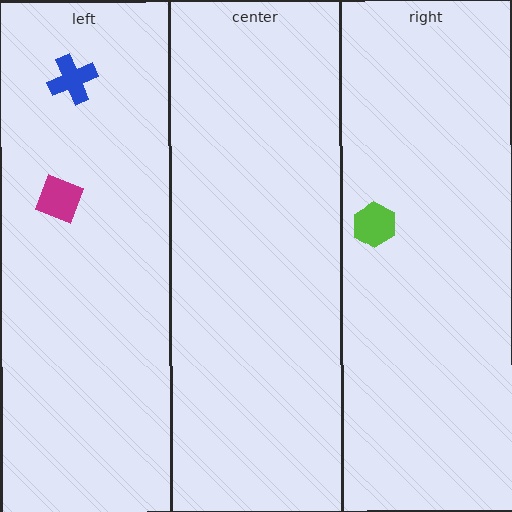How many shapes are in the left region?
2.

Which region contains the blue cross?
The left region.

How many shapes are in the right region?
1.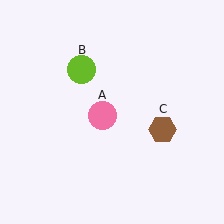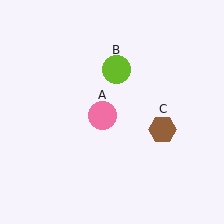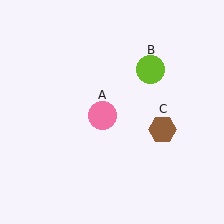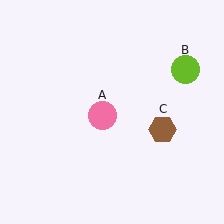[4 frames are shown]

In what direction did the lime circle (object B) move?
The lime circle (object B) moved right.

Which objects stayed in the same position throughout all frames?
Pink circle (object A) and brown hexagon (object C) remained stationary.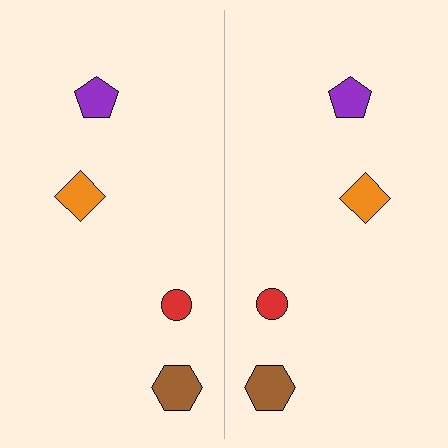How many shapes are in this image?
There are 8 shapes in this image.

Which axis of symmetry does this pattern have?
The pattern has a vertical axis of symmetry running through the center of the image.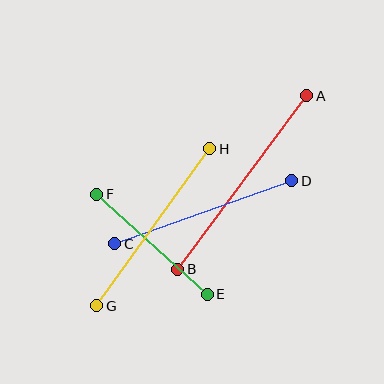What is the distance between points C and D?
The distance is approximately 188 pixels.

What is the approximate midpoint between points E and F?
The midpoint is at approximately (152, 244) pixels.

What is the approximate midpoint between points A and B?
The midpoint is at approximately (242, 182) pixels.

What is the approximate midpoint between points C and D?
The midpoint is at approximately (203, 212) pixels.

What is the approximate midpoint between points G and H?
The midpoint is at approximately (153, 227) pixels.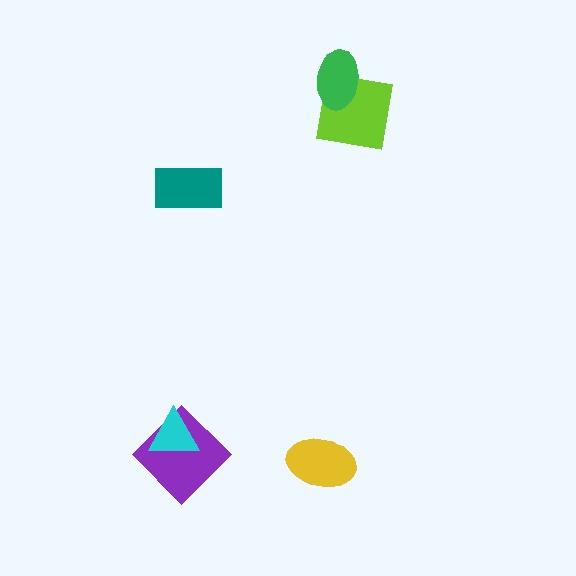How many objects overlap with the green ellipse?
1 object overlaps with the green ellipse.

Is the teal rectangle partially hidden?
No, no other shape covers it.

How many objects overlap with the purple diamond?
1 object overlaps with the purple diamond.